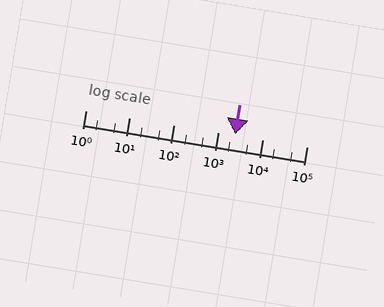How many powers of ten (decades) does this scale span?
The scale spans 5 decades, from 1 to 100000.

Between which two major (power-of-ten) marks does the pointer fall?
The pointer is between 1000 and 10000.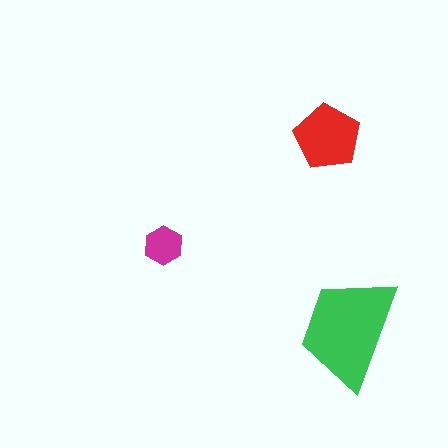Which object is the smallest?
The magenta hexagon.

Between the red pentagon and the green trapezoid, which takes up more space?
The green trapezoid.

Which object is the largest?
The green trapezoid.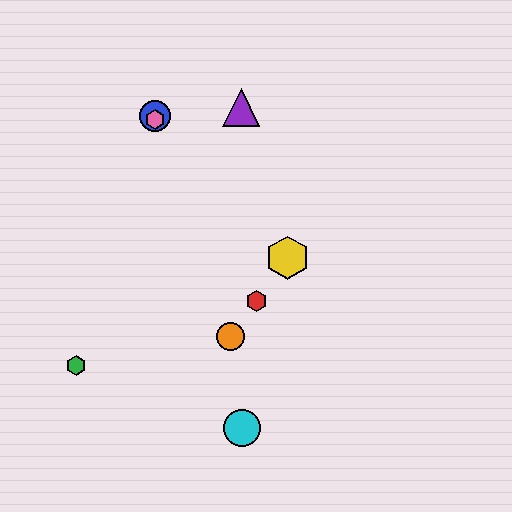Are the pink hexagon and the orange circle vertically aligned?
No, the pink hexagon is at x≈155 and the orange circle is at x≈230.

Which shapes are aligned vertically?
The blue circle, the pink hexagon are aligned vertically.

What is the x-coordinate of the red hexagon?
The red hexagon is at x≈256.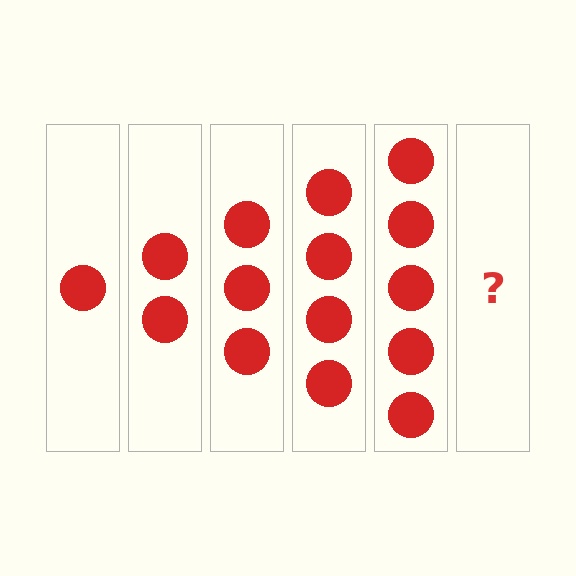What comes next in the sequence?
The next element should be 6 circles.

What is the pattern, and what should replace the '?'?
The pattern is that each step adds one more circle. The '?' should be 6 circles.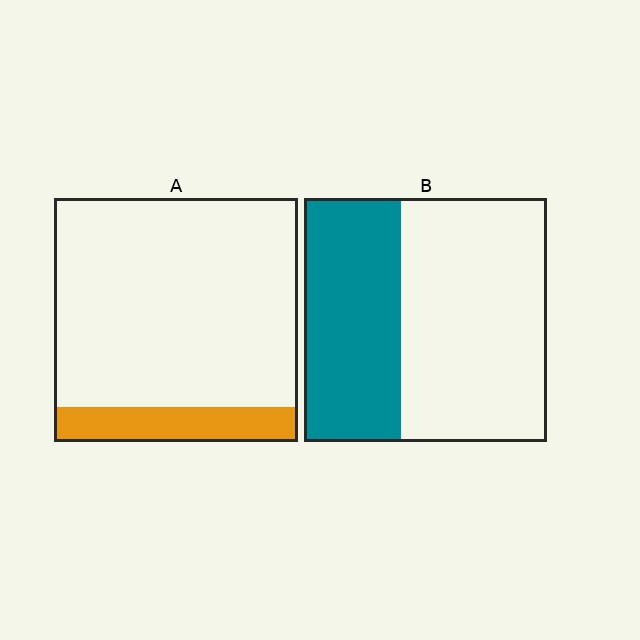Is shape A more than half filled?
No.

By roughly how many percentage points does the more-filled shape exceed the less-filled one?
By roughly 25 percentage points (B over A).